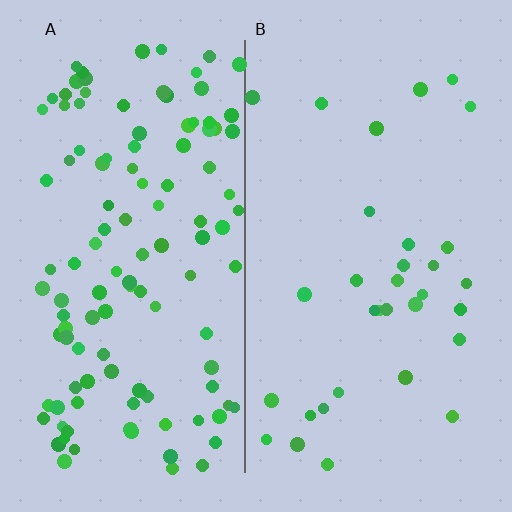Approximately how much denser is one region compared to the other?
Approximately 3.6× — region A over region B.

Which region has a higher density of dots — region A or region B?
A (the left).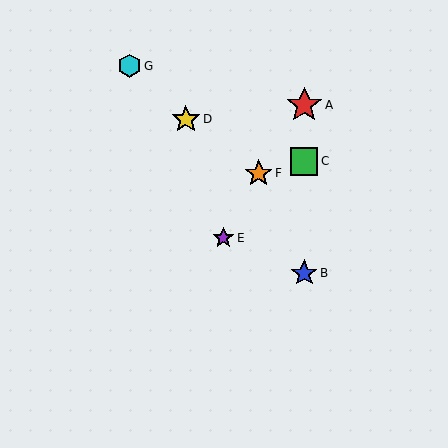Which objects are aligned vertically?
Objects A, B, C are aligned vertically.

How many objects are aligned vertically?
3 objects (A, B, C) are aligned vertically.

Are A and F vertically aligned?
No, A is at x≈304 and F is at x≈259.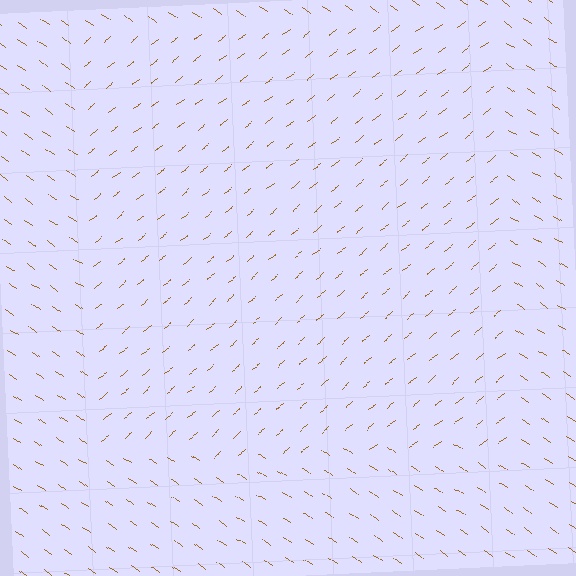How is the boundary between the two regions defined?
The boundary is defined purely by a change in line orientation (approximately 71 degrees difference). All lines are the same color and thickness.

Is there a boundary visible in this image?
Yes, there is a texture boundary formed by a change in line orientation.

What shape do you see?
I see a rectangle.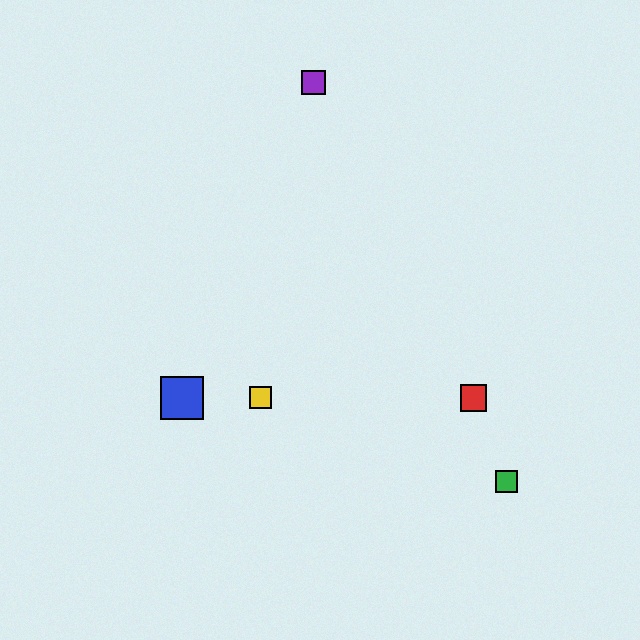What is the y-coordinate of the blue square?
The blue square is at y≈398.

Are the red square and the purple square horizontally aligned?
No, the red square is at y≈398 and the purple square is at y≈83.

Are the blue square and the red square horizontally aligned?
Yes, both are at y≈398.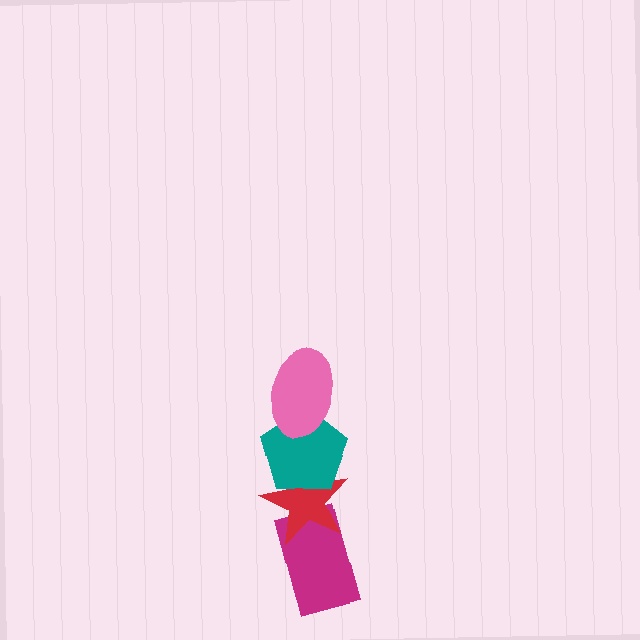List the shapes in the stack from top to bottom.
From top to bottom: the pink ellipse, the teal pentagon, the red star, the magenta rectangle.